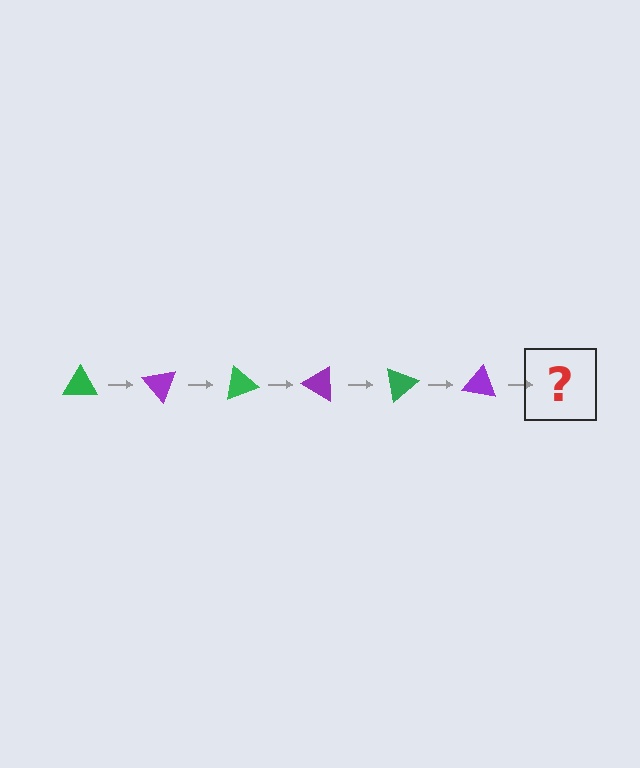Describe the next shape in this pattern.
It should be a green triangle, rotated 300 degrees from the start.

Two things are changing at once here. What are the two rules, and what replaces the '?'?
The two rules are that it rotates 50 degrees each step and the color cycles through green and purple. The '?' should be a green triangle, rotated 300 degrees from the start.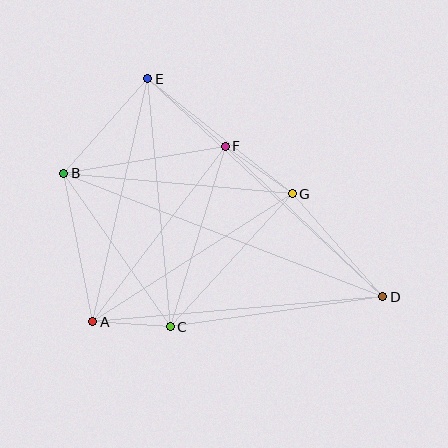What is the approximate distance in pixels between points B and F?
The distance between B and F is approximately 163 pixels.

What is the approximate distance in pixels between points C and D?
The distance between C and D is approximately 215 pixels.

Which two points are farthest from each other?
Points B and D are farthest from each other.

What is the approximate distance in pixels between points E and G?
The distance between E and G is approximately 185 pixels.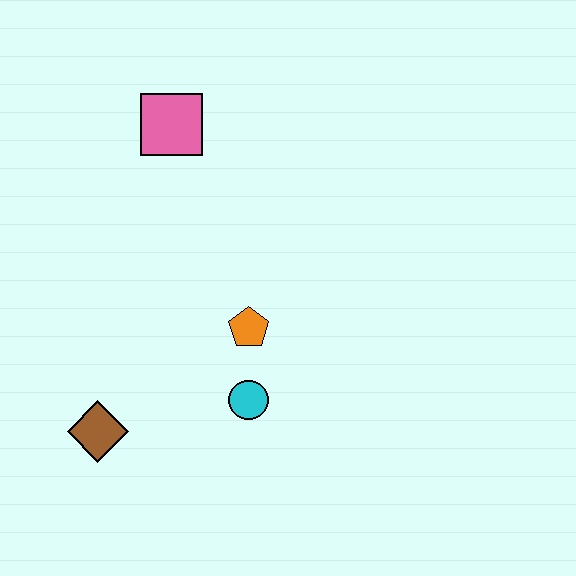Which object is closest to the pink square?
The orange pentagon is closest to the pink square.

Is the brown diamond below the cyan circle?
Yes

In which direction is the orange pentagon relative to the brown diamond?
The orange pentagon is to the right of the brown diamond.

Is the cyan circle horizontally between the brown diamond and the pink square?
No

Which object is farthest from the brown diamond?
The pink square is farthest from the brown diamond.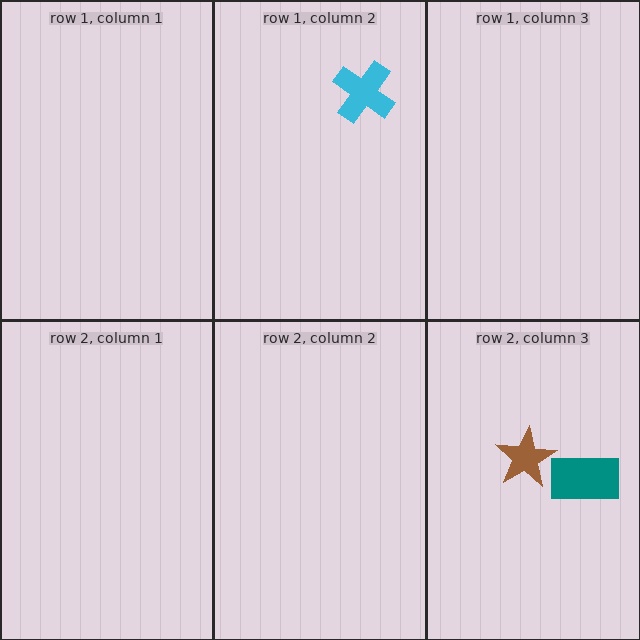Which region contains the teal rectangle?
The row 2, column 3 region.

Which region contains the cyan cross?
The row 1, column 2 region.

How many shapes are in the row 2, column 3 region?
2.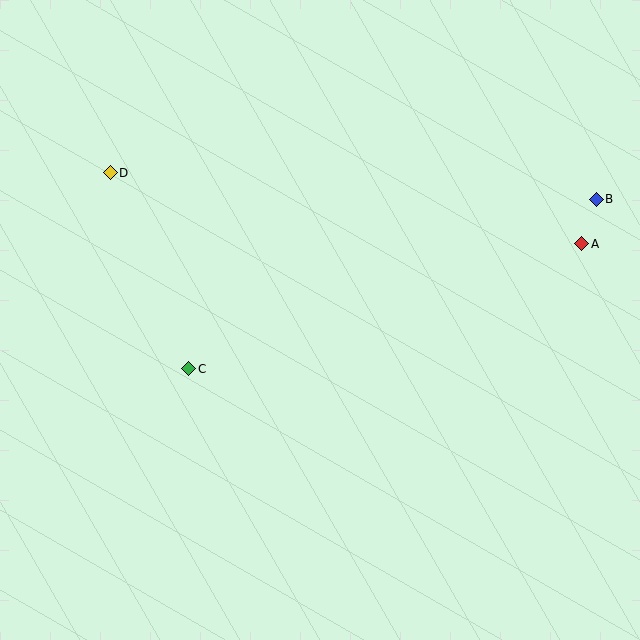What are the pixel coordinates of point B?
Point B is at (596, 199).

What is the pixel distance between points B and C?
The distance between B and C is 441 pixels.